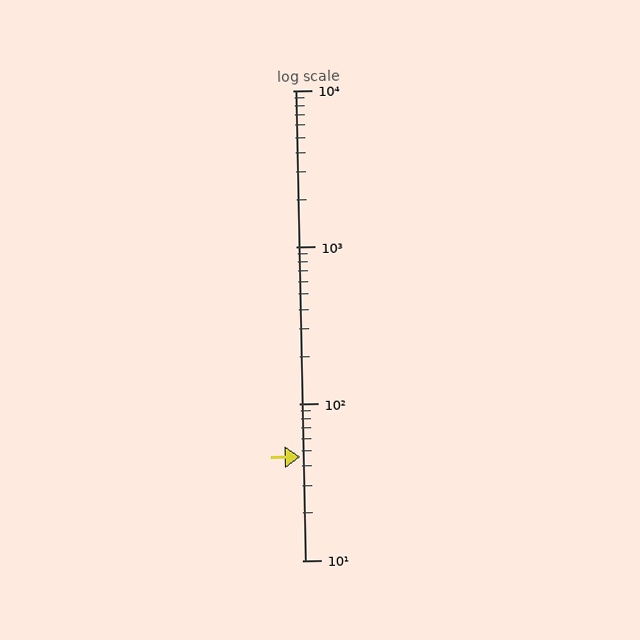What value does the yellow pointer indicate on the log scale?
The pointer indicates approximately 46.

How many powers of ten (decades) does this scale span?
The scale spans 3 decades, from 10 to 10000.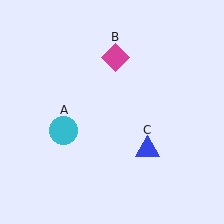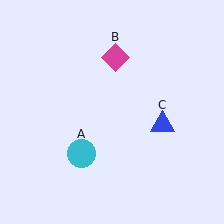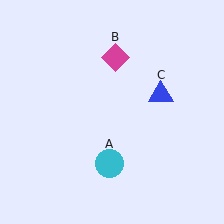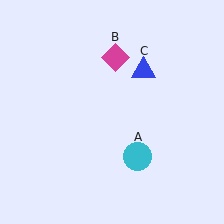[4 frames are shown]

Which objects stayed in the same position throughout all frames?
Magenta diamond (object B) remained stationary.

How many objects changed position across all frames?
2 objects changed position: cyan circle (object A), blue triangle (object C).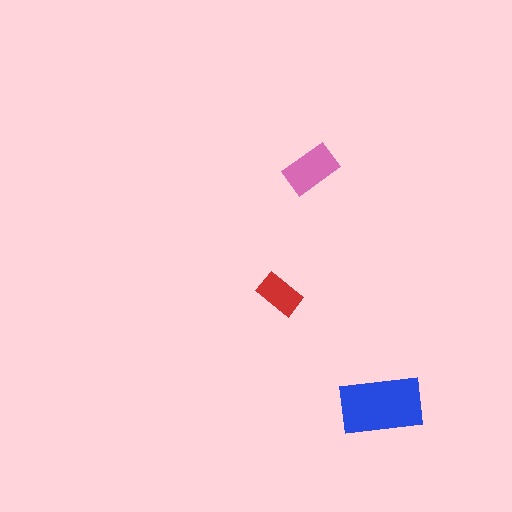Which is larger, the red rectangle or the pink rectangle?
The pink one.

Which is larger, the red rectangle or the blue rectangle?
The blue one.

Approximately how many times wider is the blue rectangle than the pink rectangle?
About 1.5 times wider.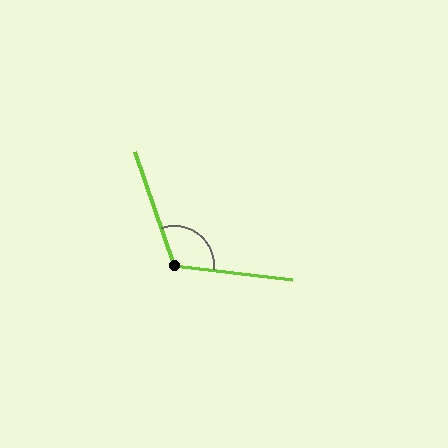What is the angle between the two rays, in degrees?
Approximately 116 degrees.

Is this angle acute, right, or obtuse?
It is obtuse.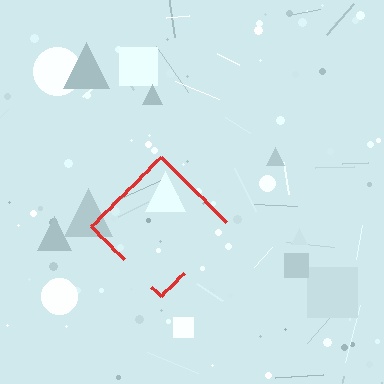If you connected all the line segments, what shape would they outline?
They would outline a diamond.